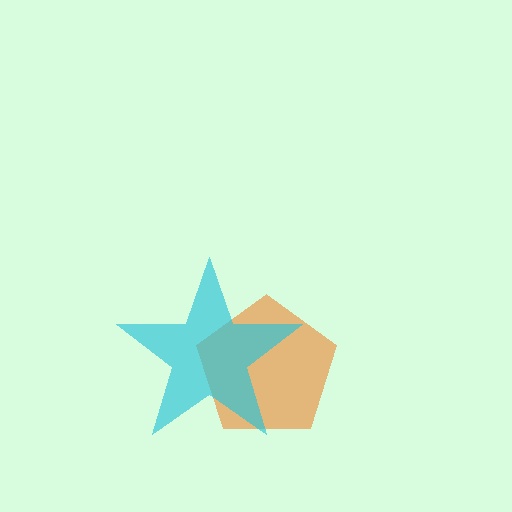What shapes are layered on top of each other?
The layered shapes are: an orange pentagon, a cyan star.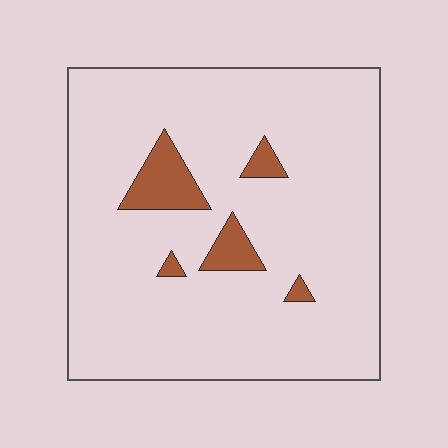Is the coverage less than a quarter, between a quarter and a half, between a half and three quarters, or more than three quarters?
Less than a quarter.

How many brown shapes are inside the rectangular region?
5.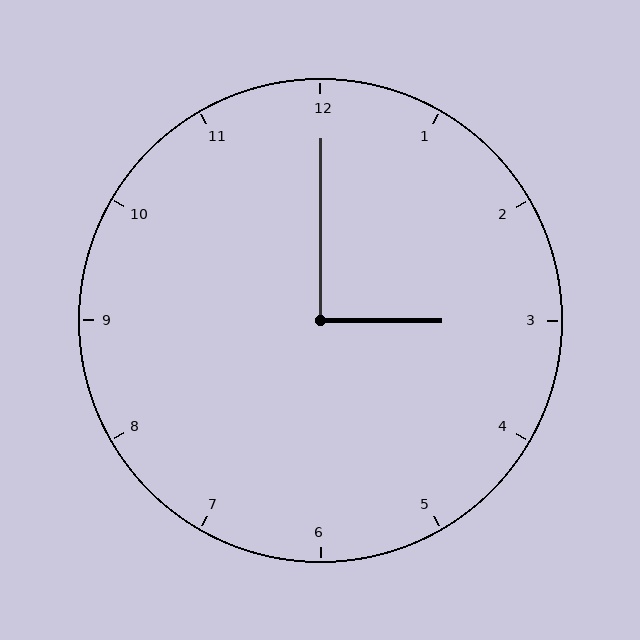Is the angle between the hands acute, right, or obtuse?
It is right.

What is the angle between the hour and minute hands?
Approximately 90 degrees.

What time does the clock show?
3:00.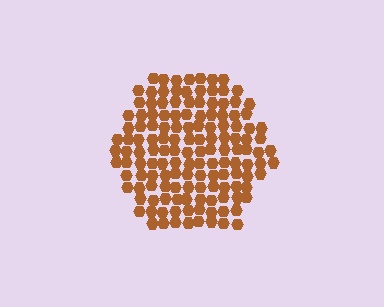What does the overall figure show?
The overall figure shows a hexagon.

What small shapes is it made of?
It is made of small hexagons.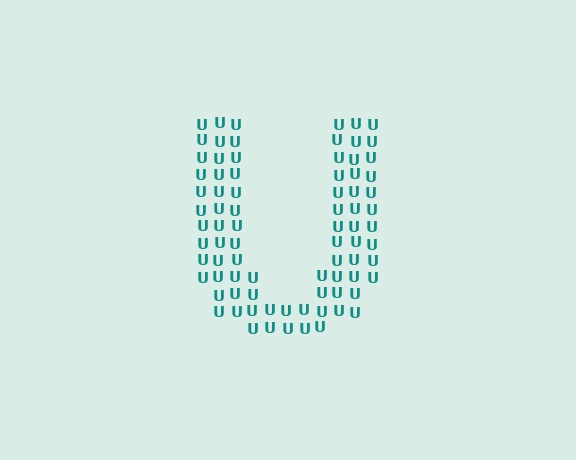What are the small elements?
The small elements are letter U's.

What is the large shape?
The large shape is the letter U.